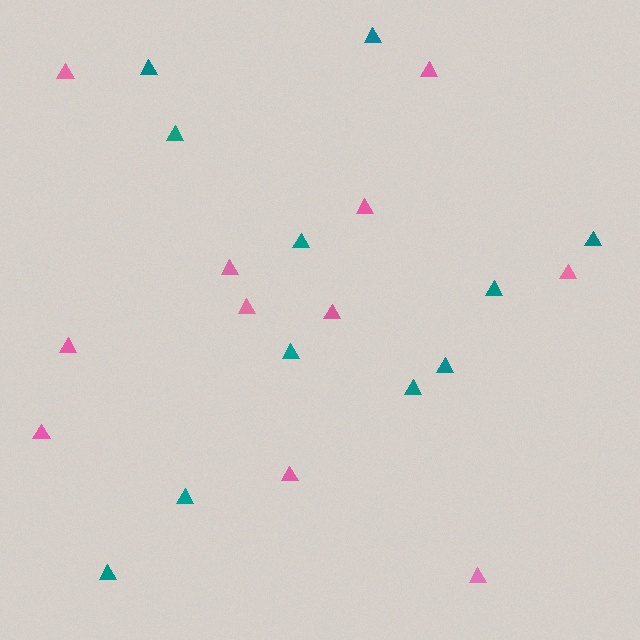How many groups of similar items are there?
There are 2 groups: one group of pink triangles (11) and one group of teal triangles (11).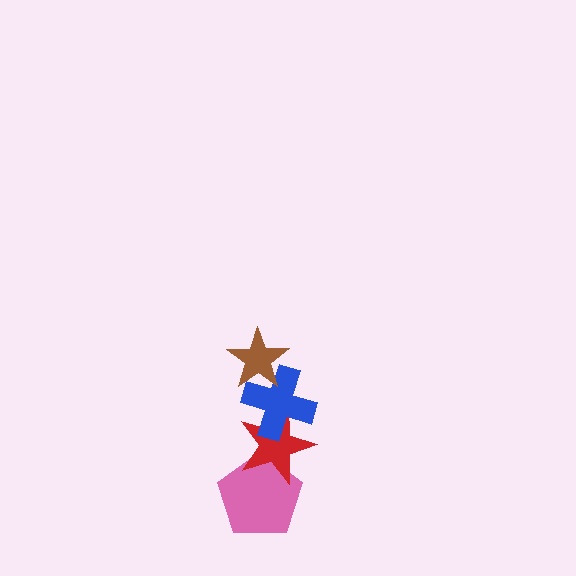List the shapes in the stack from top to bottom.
From top to bottom: the brown star, the blue cross, the red star, the pink pentagon.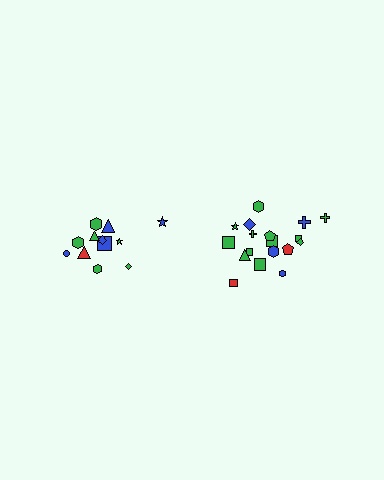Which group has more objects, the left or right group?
The right group.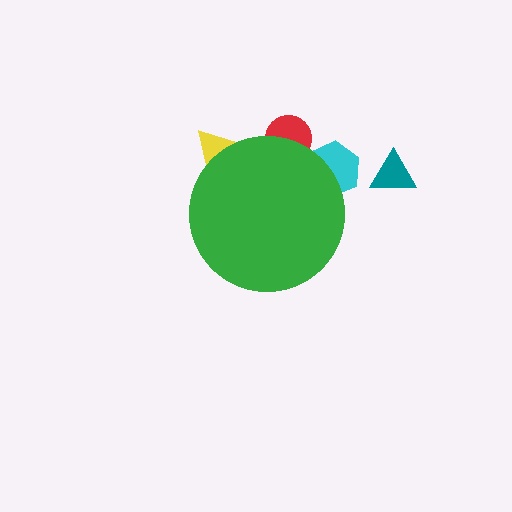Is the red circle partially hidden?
Yes, the red circle is partially hidden behind the green circle.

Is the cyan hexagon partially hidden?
Yes, the cyan hexagon is partially hidden behind the green circle.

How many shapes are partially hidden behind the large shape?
3 shapes are partially hidden.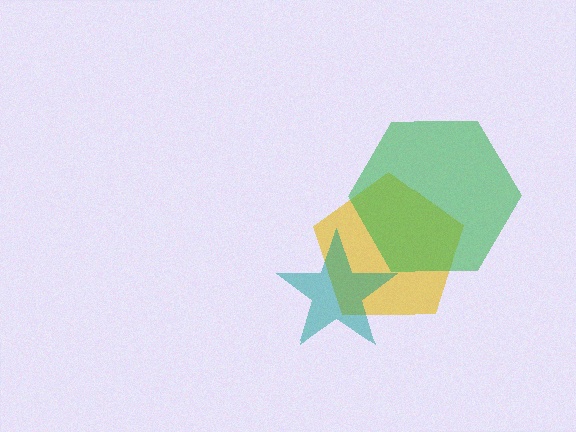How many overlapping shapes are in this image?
There are 3 overlapping shapes in the image.